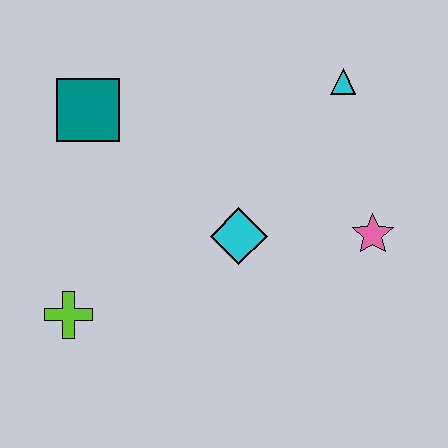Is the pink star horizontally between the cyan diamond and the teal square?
No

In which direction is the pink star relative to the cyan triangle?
The pink star is below the cyan triangle.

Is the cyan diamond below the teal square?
Yes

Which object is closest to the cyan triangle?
The pink star is closest to the cyan triangle.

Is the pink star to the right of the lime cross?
Yes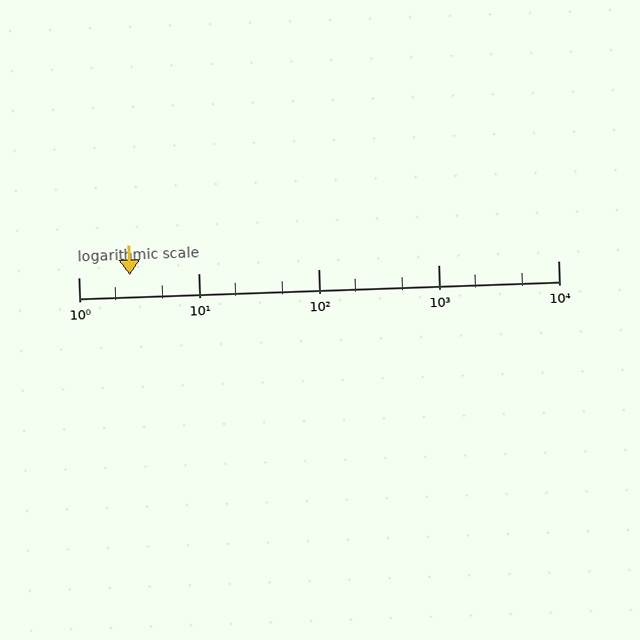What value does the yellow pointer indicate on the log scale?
The pointer indicates approximately 2.7.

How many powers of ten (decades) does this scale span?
The scale spans 4 decades, from 1 to 10000.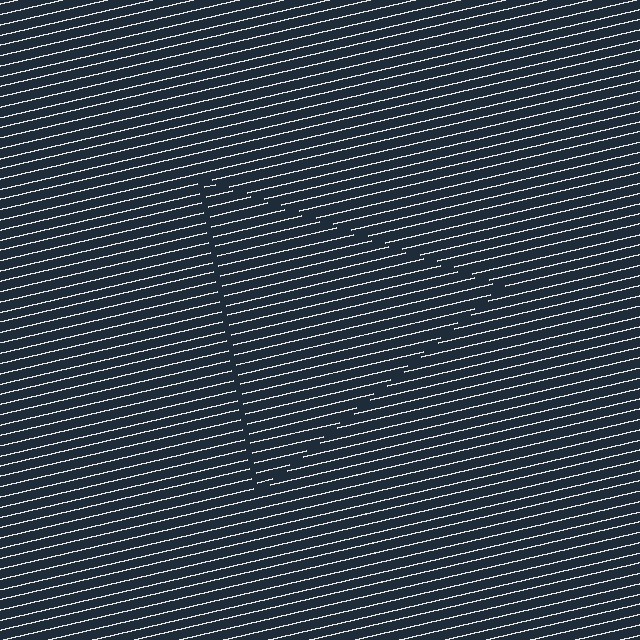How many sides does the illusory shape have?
3 sides — the line-ends trace a triangle.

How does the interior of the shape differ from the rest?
The interior of the shape contains the same grating, shifted by half a period — the contour is defined by the phase discontinuity where line-ends from the inner and outer gratings abut.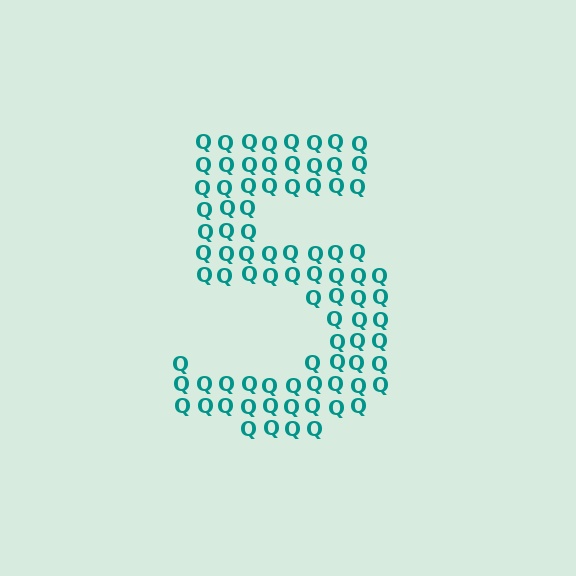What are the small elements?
The small elements are letter Q's.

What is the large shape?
The large shape is the digit 5.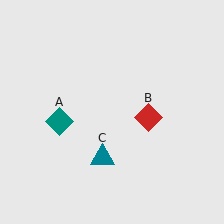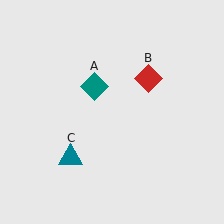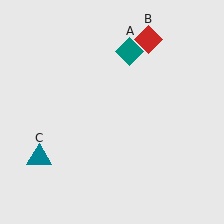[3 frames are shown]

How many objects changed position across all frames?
3 objects changed position: teal diamond (object A), red diamond (object B), teal triangle (object C).